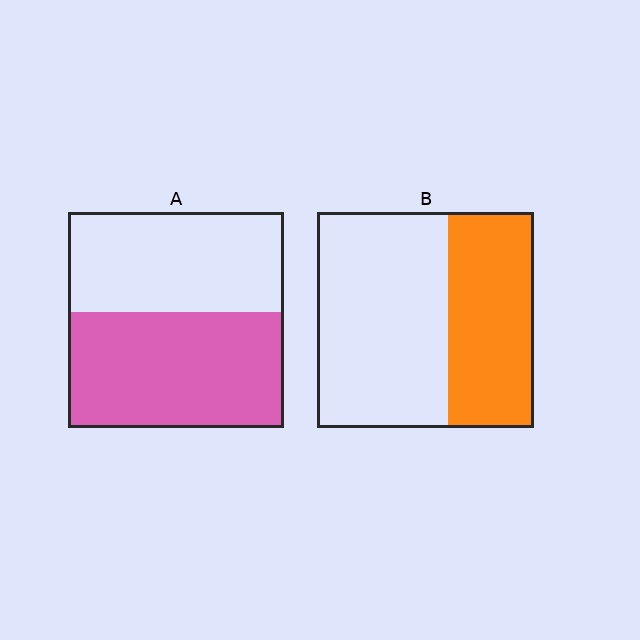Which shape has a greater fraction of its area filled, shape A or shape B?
Shape A.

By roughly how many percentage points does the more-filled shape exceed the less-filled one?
By roughly 15 percentage points (A over B).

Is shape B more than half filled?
No.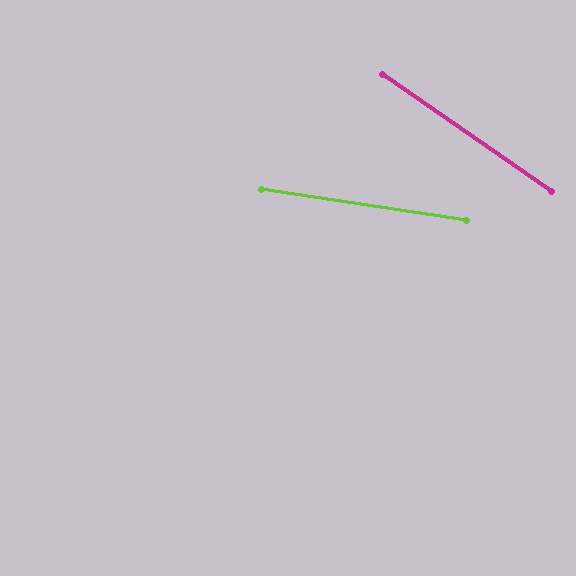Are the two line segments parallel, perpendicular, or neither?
Neither parallel nor perpendicular — they differ by about 26°.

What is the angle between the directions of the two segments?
Approximately 26 degrees.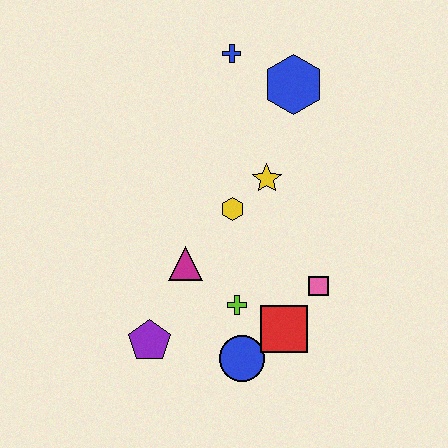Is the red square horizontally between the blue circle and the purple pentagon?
No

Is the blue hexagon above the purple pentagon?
Yes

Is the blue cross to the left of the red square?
Yes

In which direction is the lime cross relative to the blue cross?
The lime cross is below the blue cross.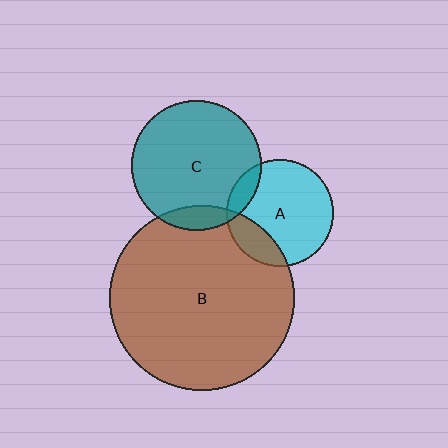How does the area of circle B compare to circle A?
Approximately 3.0 times.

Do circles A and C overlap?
Yes.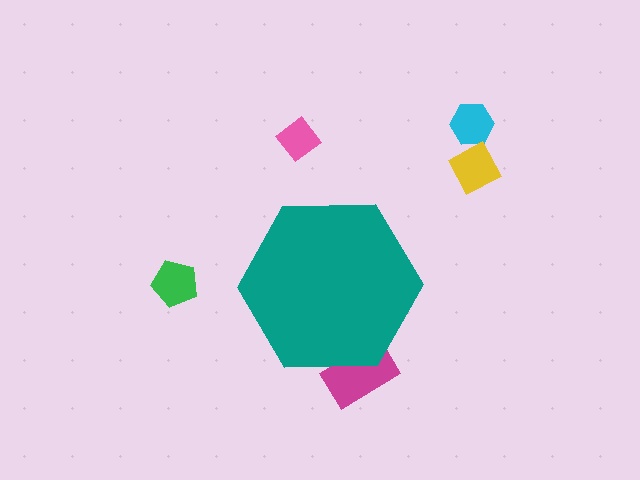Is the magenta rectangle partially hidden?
Yes, the magenta rectangle is partially hidden behind the teal hexagon.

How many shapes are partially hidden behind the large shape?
1 shape is partially hidden.